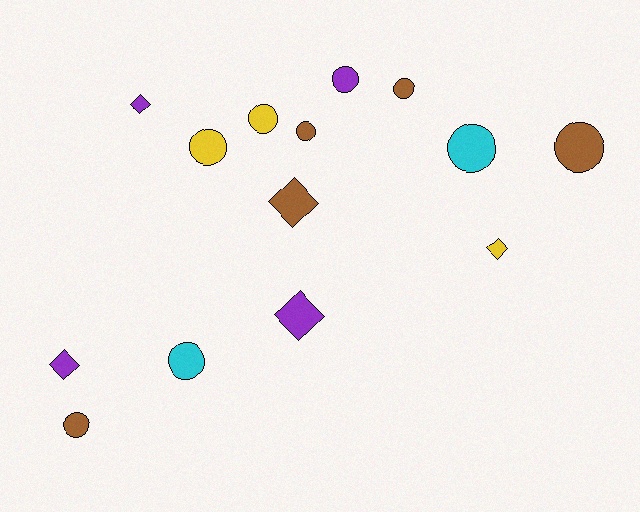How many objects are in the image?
There are 14 objects.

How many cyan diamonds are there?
There are no cyan diamonds.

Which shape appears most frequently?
Circle, with 9 objects.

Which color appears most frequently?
Brown, with 5 objects.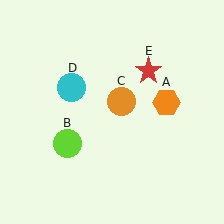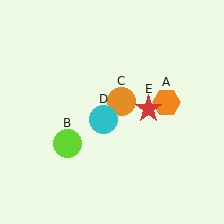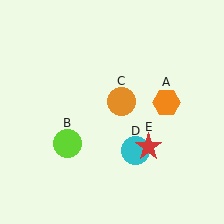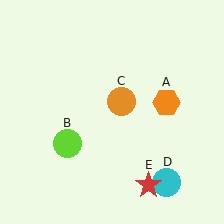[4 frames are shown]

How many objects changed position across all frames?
2 objects changed position: cyan circle (object D), red star (object E).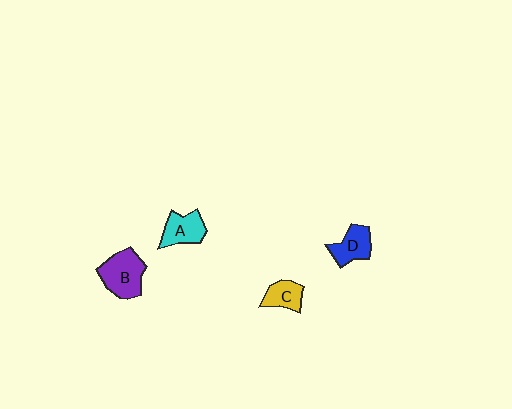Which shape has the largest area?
Shape B (purple).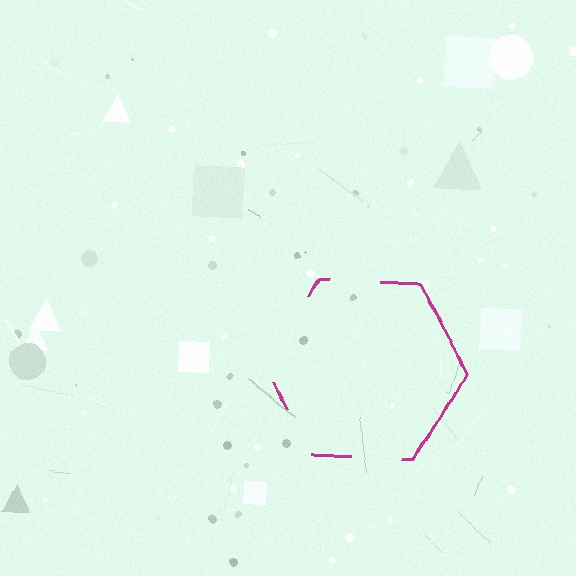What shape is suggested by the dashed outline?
The dashed outline suggests a hexagon.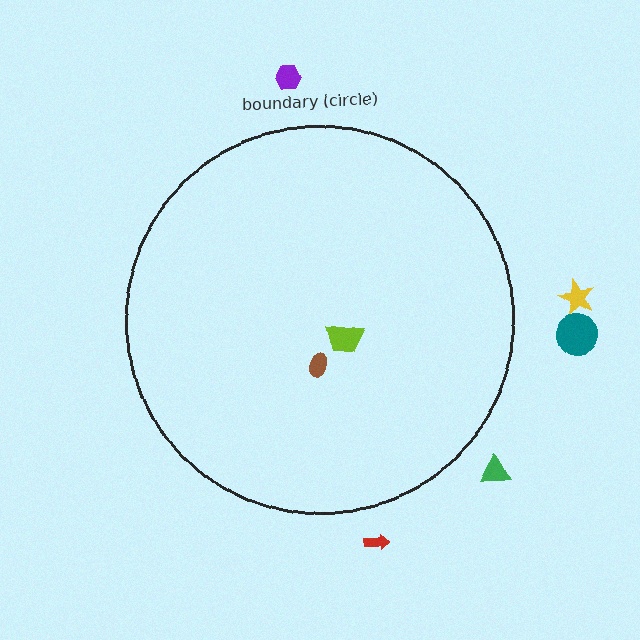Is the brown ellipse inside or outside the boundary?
Inside.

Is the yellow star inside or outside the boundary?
Outside.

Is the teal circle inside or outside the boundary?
Outside.